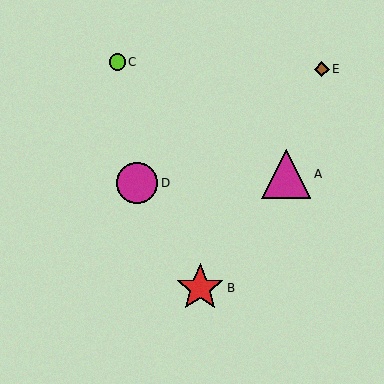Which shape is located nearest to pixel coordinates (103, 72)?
The lime circle (labeled C) at (117, 62) is nearest to that location.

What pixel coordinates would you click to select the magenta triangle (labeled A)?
Click at (286, 174) to select the magenta triangle A.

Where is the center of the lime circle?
The center of the lime circle is at (117, 62).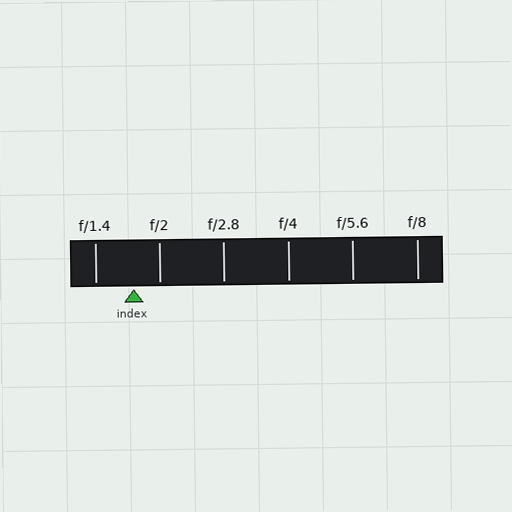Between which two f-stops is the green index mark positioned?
The index mark is between f/1.4 and f/2.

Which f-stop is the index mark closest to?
The index mark is closest to f/2.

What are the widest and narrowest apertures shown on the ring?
The widest aperture shown is f/1.4 and the narrowest is f/8.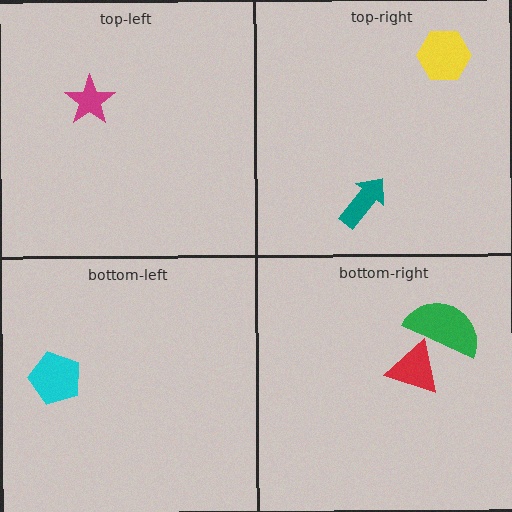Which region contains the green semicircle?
The bottom-right region.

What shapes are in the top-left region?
The magenta star.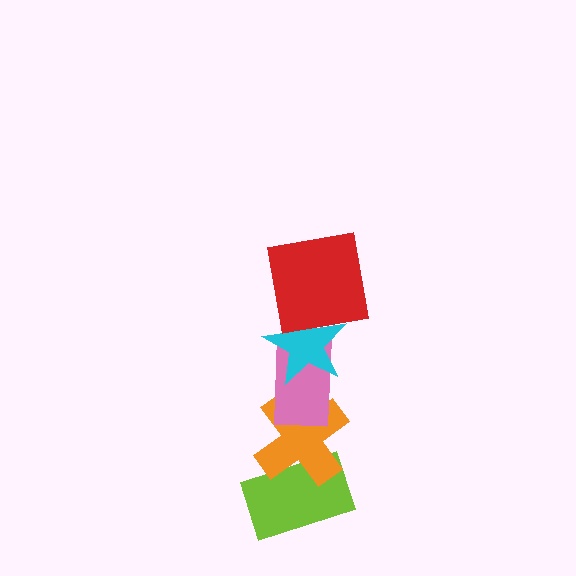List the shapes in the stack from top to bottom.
From top to bottom: the red square, the cyan star, the pink rectangle, the orange cross, the lime rectangle.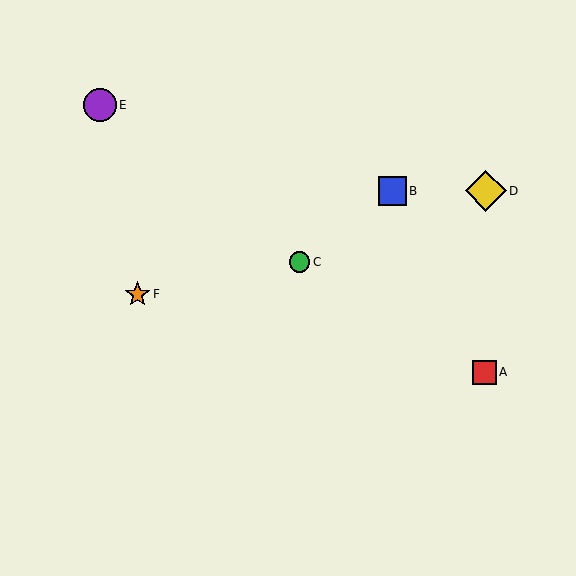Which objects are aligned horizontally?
Objects B, D are aligned horizontally.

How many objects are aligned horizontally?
2 objects (B, D) are aligned horizontally.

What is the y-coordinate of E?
Object E is at y≈105.